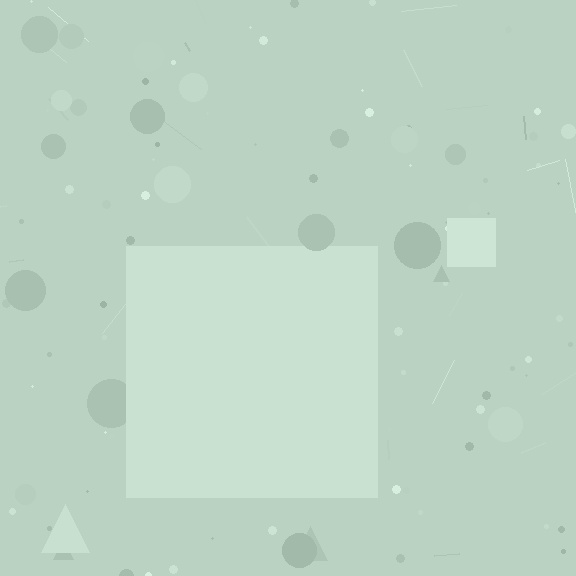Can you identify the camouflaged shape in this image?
The camouflaged shape is a square.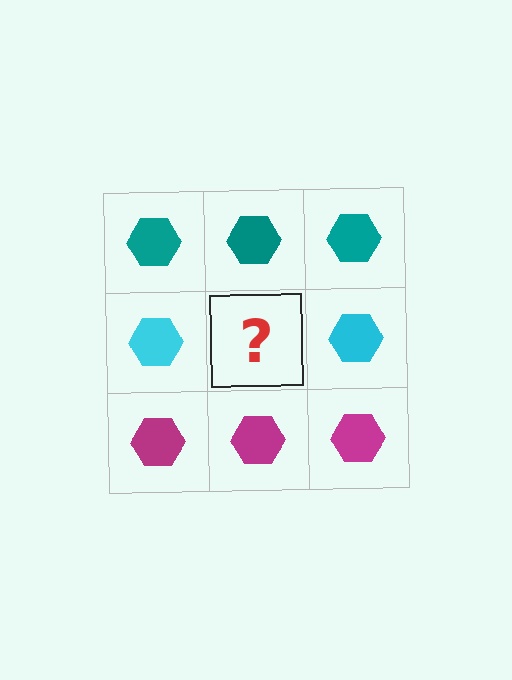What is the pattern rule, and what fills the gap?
The rule is that each row has a consistent color. The gap should be filled with a cyan hexagon.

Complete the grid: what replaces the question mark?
The question mark should be replaced with a cyan hexagon.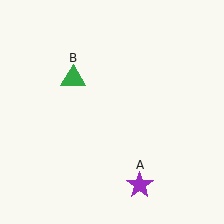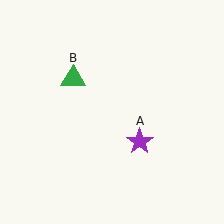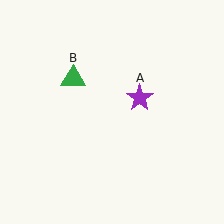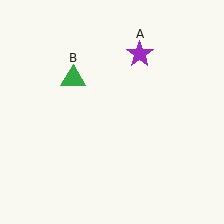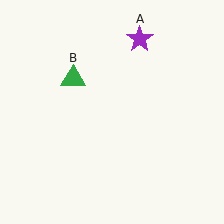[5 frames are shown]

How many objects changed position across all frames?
1 object changed position: purple star (object A).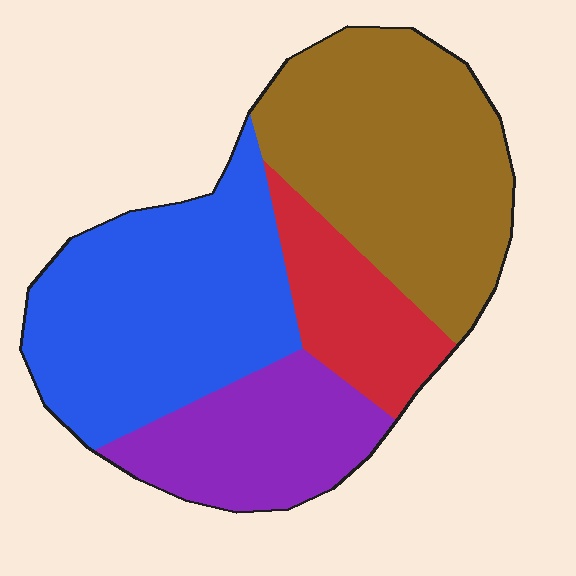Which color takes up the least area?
Red, at roughly 15%.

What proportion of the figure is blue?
Blue takes up about one third (1/3) of the figure.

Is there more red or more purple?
Purple.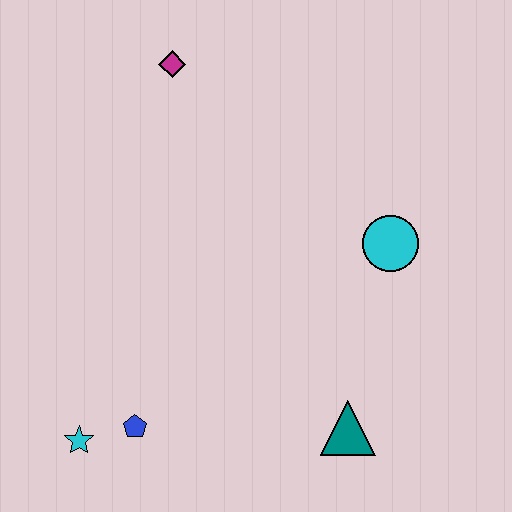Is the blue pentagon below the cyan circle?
Yes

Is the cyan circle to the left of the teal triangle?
No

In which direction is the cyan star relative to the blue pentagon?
The cyan star is to the left of the blue pentagon.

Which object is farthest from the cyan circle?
The cyan star is farthest from the cyan circle.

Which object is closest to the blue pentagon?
The cyan star is closest to the blue pentagon.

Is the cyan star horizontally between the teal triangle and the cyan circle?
No